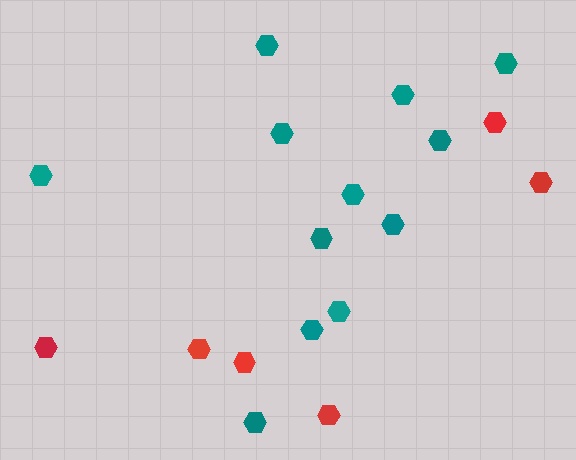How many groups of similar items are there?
There are 2 groups: one group of teal hexagons (12) and one group of red hexagons (6).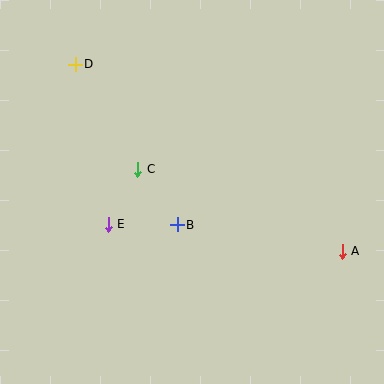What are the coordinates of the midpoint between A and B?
The midpoint between A and B is at (260, 238).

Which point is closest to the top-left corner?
Point D is closest to the top-left corner.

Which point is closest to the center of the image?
Point B at (177, 225) is closest to the center.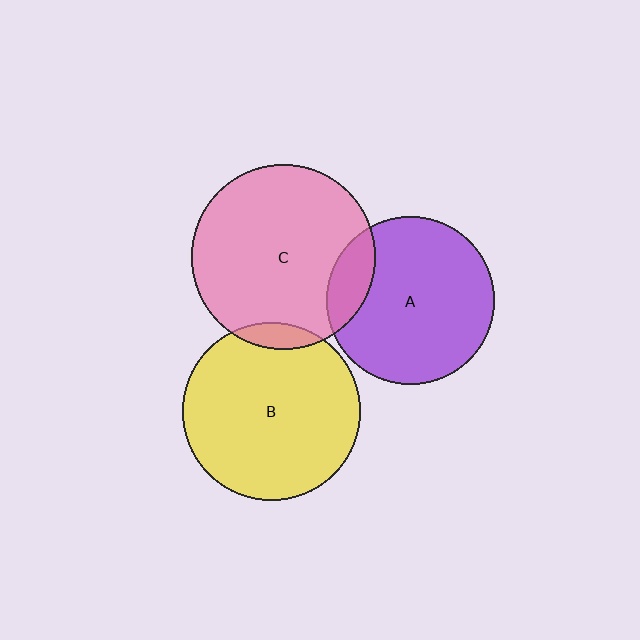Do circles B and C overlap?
Yes.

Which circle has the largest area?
Circle C (pink).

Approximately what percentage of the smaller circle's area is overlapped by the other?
Approximately 5%.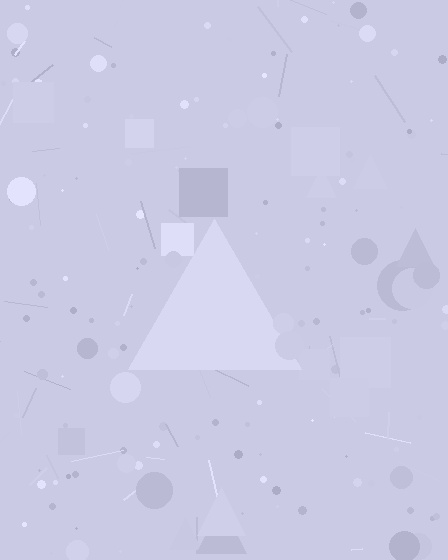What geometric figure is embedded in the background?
A triangle is embedded in the background.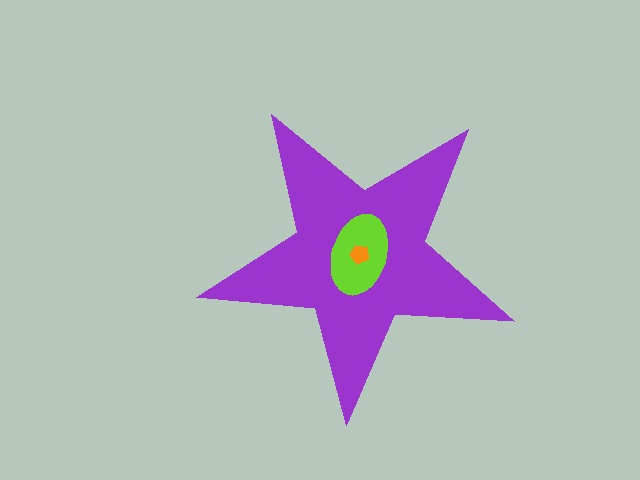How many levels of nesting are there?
3.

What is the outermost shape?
The purple star.